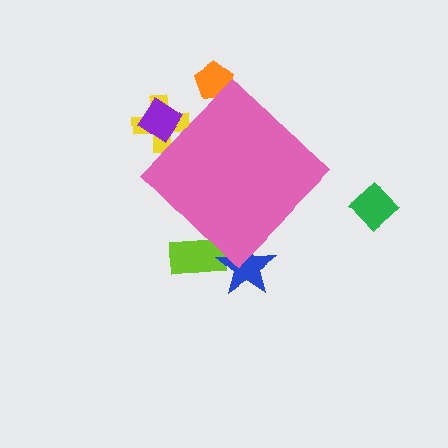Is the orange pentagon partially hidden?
Yes, the orange pentagon is partially hidden behind the pink diamond.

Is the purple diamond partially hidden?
Yes, the purple diamond is partially hidden behind the pink diamond.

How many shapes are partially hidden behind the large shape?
5 shapes are partially hidden.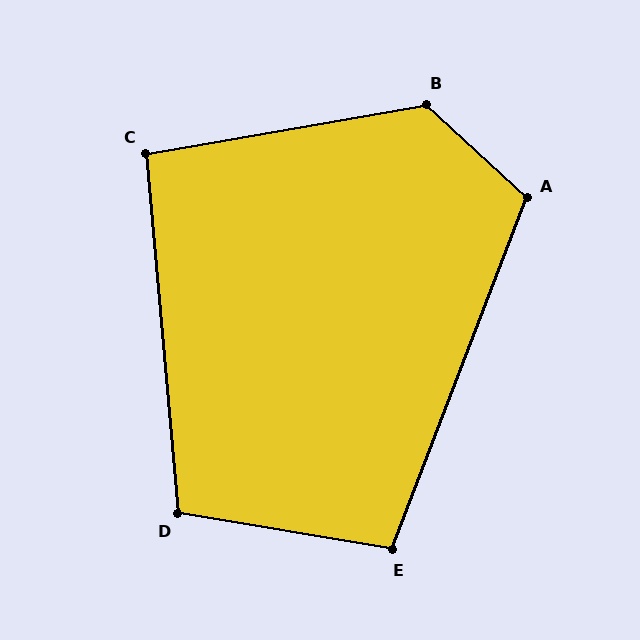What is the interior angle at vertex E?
Approximately 102 degrees (obtuse).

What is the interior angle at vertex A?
Approximately 112 degrees (obtuse).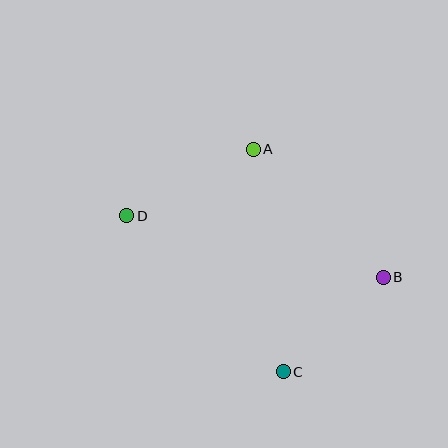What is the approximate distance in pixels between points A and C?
The distance between A and C is approximately 225 pixels.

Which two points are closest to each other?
Points B and C are closest to each other.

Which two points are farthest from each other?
Points B and D are farthest from each other.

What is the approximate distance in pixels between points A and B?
The distance between A and B is approximately 183 pixels.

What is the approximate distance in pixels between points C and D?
The distance between C and D is approximately 221 pixels.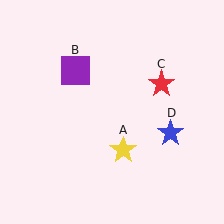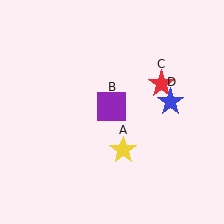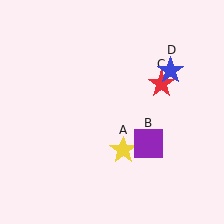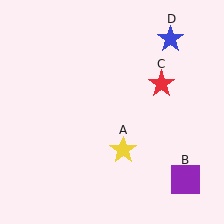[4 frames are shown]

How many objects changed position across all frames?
2 objects changed position: purple square (object B), blue star (object D).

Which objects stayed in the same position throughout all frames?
Yellow star (object A) and red star (object C) remained stationary.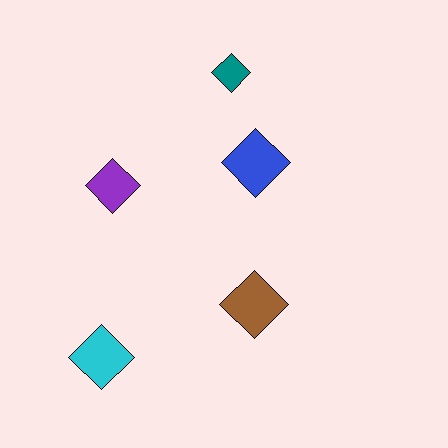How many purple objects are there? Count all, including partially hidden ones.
There is 1 purple object.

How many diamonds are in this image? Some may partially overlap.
There are 5 diamonds.